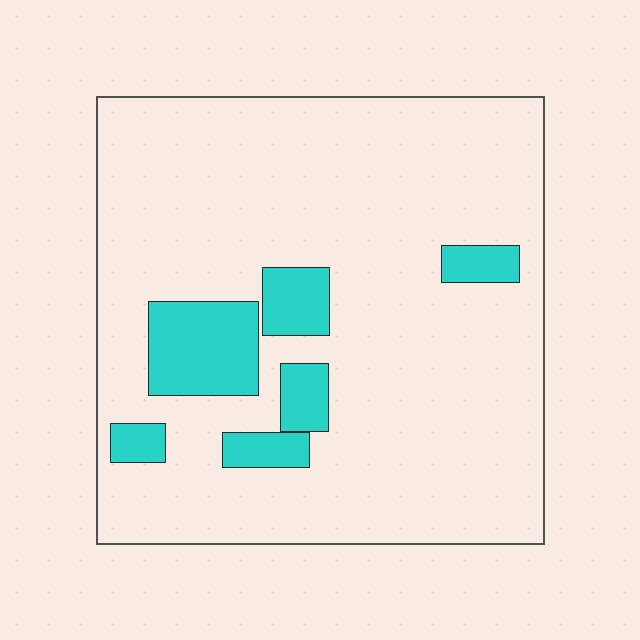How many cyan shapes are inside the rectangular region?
6.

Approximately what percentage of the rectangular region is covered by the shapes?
Approximately 15%.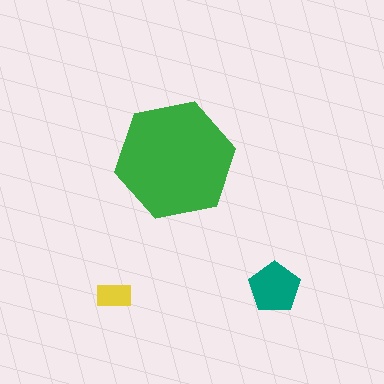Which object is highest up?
The green hexagon is topmost.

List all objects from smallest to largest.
The yellow rectangle, the teal pentagon, the green hexagon.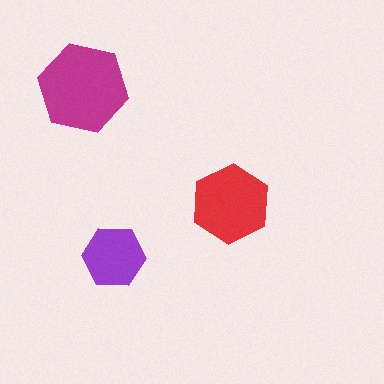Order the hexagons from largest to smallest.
the magenta one, the red one, the purple one.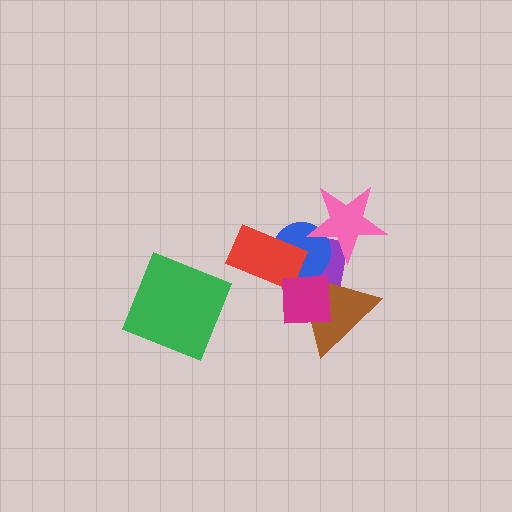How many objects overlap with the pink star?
2 objects overlap with the pink star.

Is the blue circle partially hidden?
Yes, it is partially covered by another shape.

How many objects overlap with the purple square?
5 objects overlap with the purple square.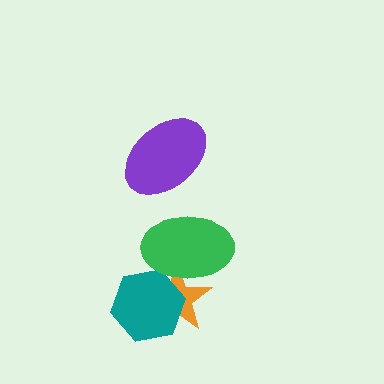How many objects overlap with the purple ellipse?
0 objects overlap with the purple ellipse.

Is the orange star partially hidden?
Yes, it is partially covered by another shape.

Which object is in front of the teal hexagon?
The green ellipse is in front of the teal hexagon.